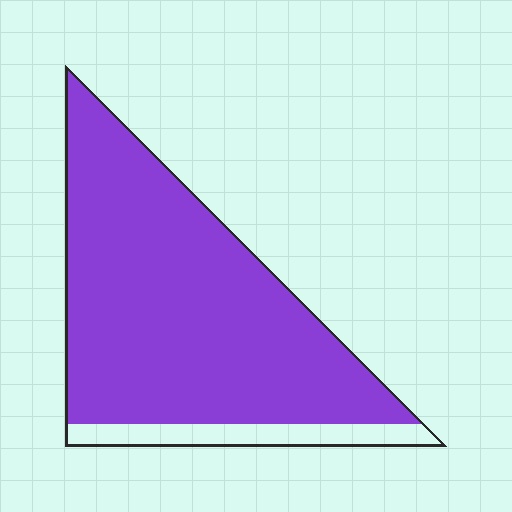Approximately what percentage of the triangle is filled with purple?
Approximately 90%.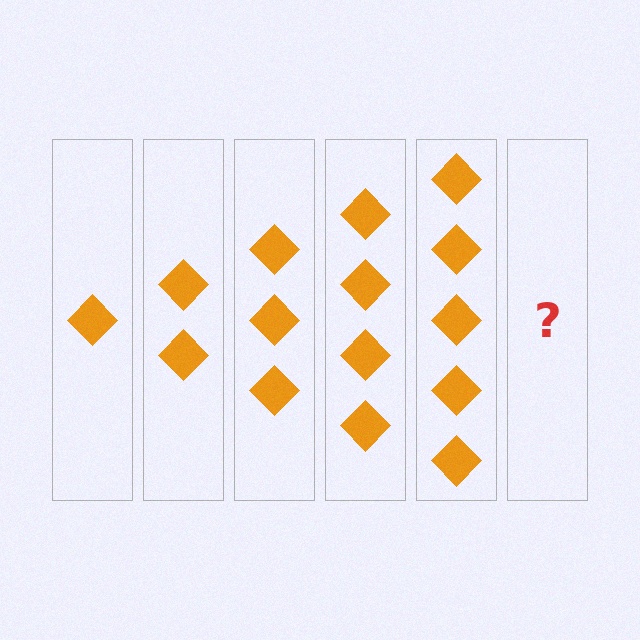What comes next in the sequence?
The next element should be 6 diamonds.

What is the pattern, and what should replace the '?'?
The pattern is that each step adds one more diamond. The '?' should be 6 diamonds.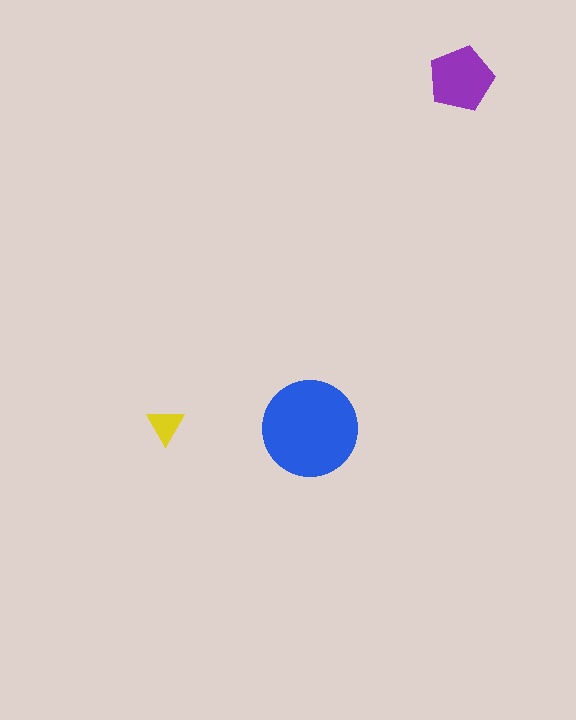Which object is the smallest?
The yellow triangle.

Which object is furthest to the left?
The yellow triangle is leftmost.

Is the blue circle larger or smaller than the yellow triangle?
Larger.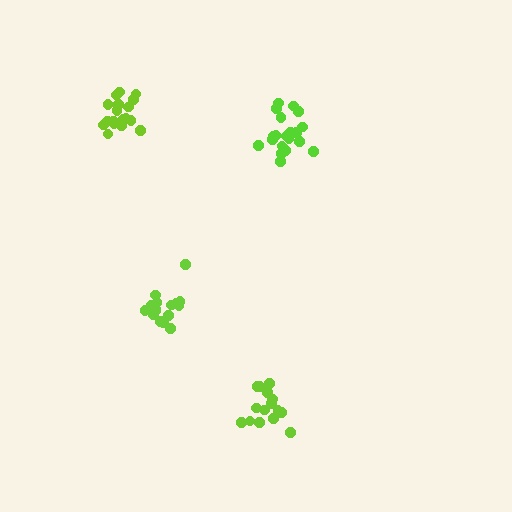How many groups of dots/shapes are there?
There are 4 groups.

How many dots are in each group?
Group 1: 20 dots, Group 2: 16 dots, Group 3: 15 dots, Group 4: 18 dots (69 total).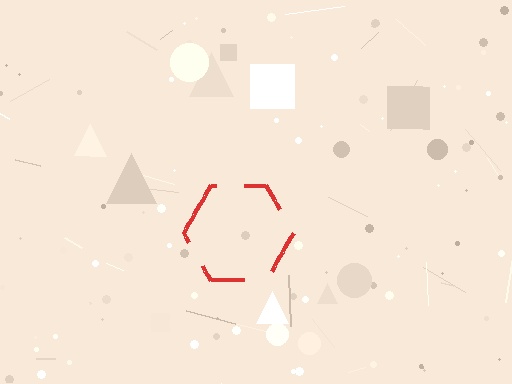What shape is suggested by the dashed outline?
The dashed outline suggests a hexagon.